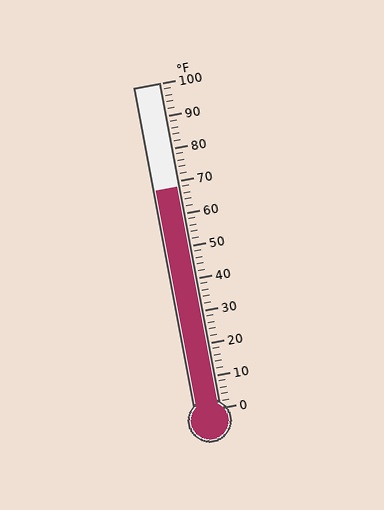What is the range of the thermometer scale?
The thermometer scale ranges from 0°F to 100°F.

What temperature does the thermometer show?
The thermometer shows approximately 68°F.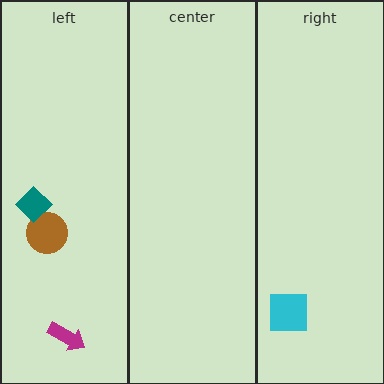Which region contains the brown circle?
The left region.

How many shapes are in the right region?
1.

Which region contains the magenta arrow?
The left region.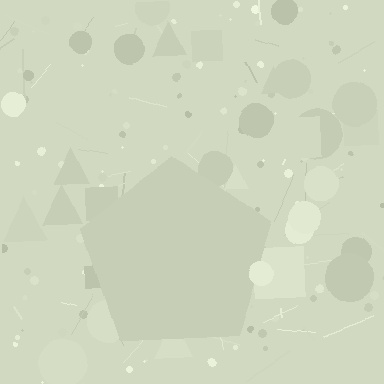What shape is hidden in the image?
A pentagon is hidden in the image.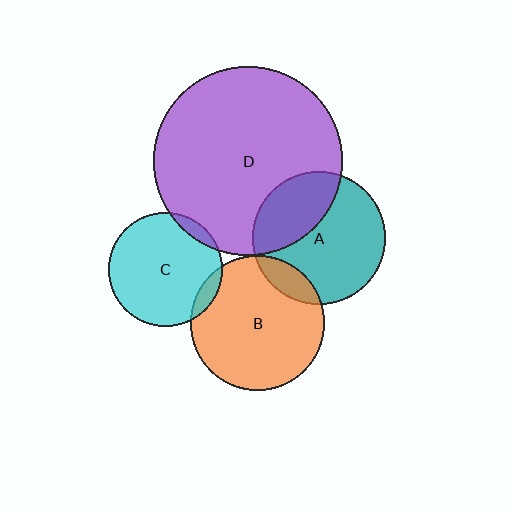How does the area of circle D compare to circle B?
Approximately 2.0 times.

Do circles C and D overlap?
Yes.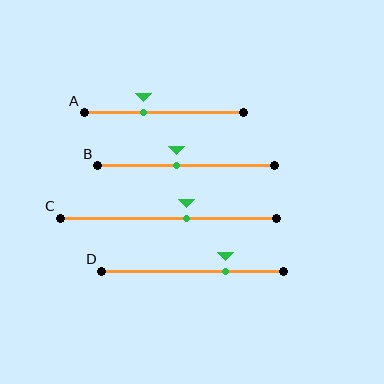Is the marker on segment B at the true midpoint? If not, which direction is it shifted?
No, the marker on segment B is shifted to the left by about 5% of the segment length.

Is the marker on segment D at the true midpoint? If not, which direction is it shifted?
No, the marker on segment D is shifted to the right by about 18% of the segment length.